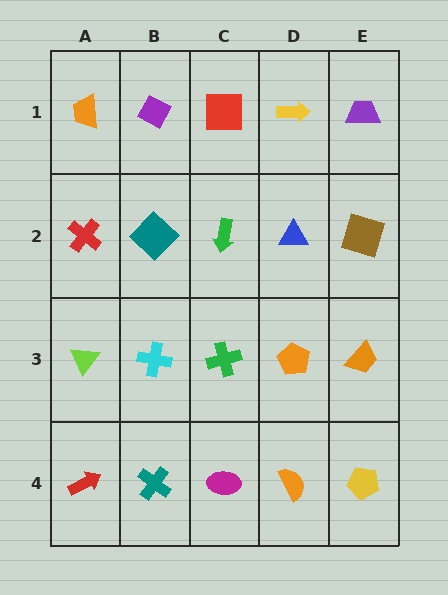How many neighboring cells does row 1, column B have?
3.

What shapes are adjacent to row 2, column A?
An orange trapezoid (row 1, column A), a lime triangle (row 3, column A), a teal diamond (row 2, column B).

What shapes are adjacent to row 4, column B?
A cyan cross (row 3, column B), a red arrow (row 4, column A), a magenta ellipse (row 4, column C).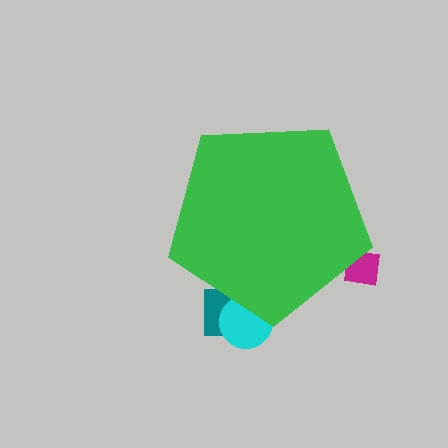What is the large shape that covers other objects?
A green pentagon.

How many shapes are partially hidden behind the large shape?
3 shapes are partially hidden.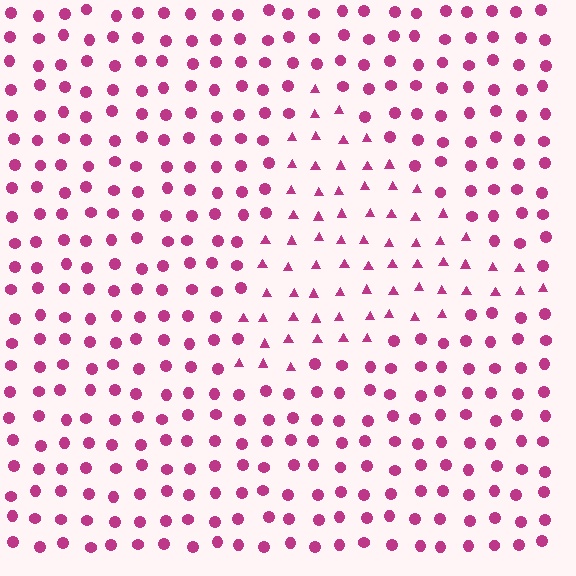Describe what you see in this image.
The image is filled with small magenta elements arranged in a uniform grid. A triangle-shaped region contains triangles, while the surrounding area contains circles. The boundary is defined purely by the change in element shape.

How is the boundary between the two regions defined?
The boundary is defined by a change in element shape: triangles inside vs. circles outside. All elements share the same color and spacing.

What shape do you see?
I see a triangle.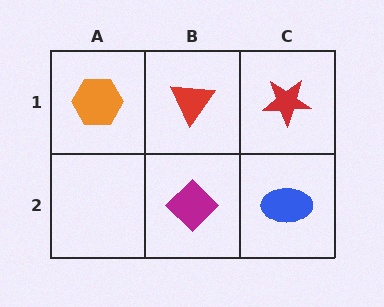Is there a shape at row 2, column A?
No, that cell is empty.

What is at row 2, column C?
A blue ellipse.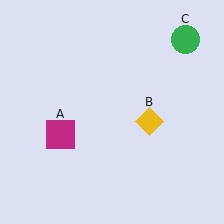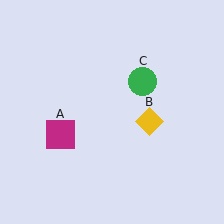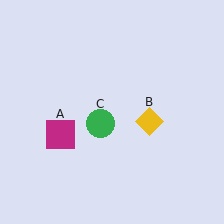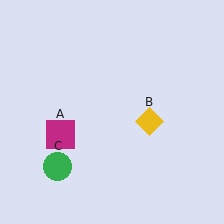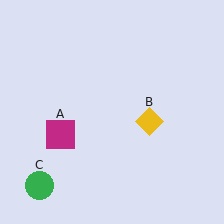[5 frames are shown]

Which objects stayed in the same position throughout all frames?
Magenta square (object A) and yellow diamond (object B) remained stationary.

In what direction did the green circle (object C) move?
The green circle (object C) moved down and to the left.